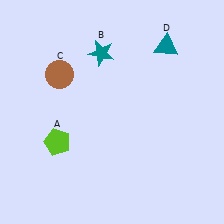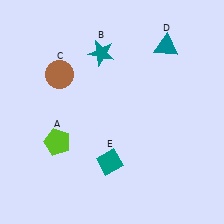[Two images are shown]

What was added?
A teal diamond (E) was added in Image 2.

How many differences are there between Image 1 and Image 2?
There is 1 difference between the two images.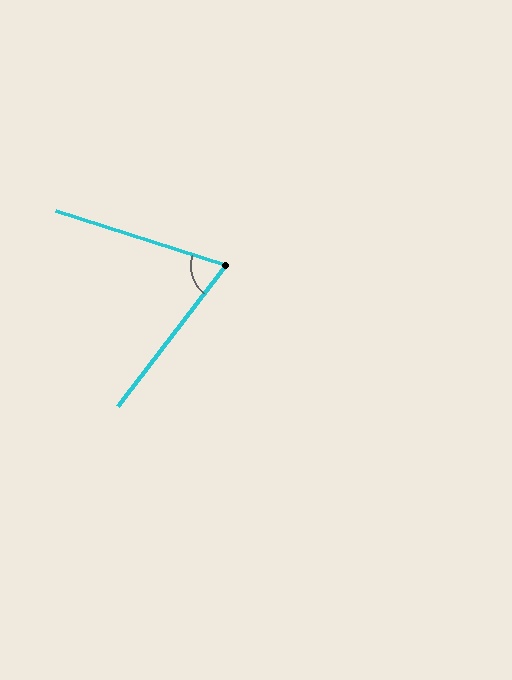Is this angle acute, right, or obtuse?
It is acute.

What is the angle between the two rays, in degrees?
Approximately 70 degrees.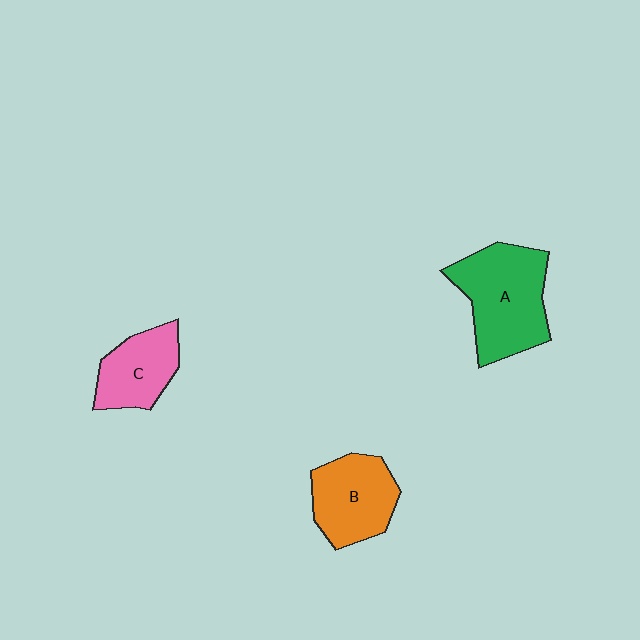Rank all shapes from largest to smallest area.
From largest to smallest: A (green), B (orange), C (pink).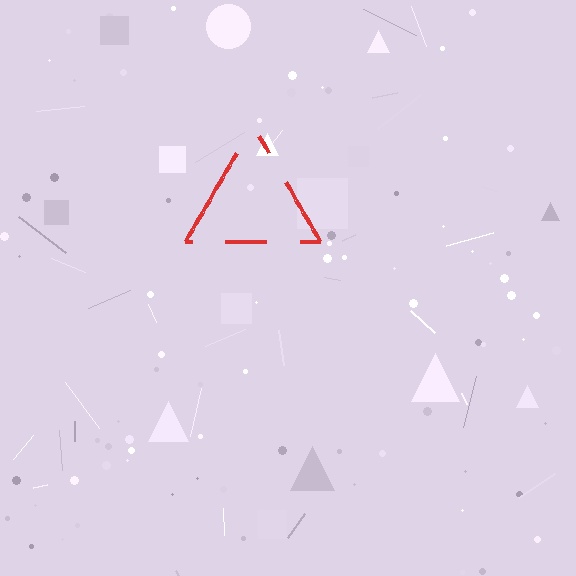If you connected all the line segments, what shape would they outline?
They would outline a triangle.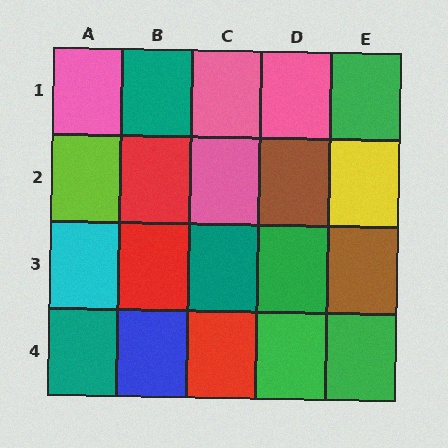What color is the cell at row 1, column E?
Green.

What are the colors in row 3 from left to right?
Cyan, red, teal, green, brown.